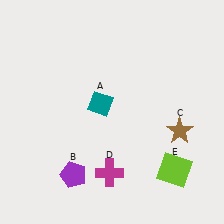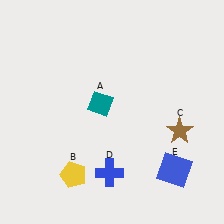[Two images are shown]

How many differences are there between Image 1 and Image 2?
There are 3 differences between the two images.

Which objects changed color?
B changed from purple to yellow. D changed from magenta to blue. E changed from lime to blue.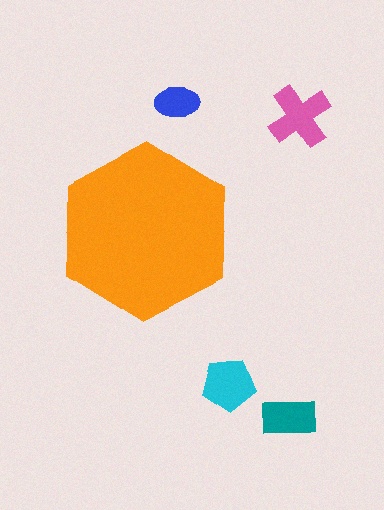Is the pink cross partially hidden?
No, the pink cross is fully visible.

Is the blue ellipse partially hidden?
No, the blue ellipse is fully visible.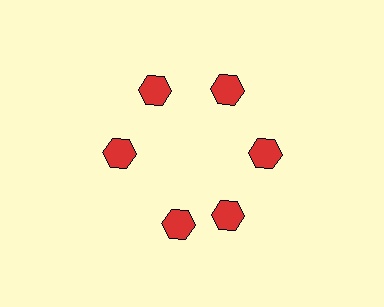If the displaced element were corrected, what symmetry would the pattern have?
It would have 6-fold rotational symmetry — the pattern would map onto itself every 60 degrees.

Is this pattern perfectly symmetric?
No. The 6 red hexagons are arranged in a ring, but one element near the 7 o'clock position is rotated out of alignment along the ring, breaking the 6-fold rotational symmetry.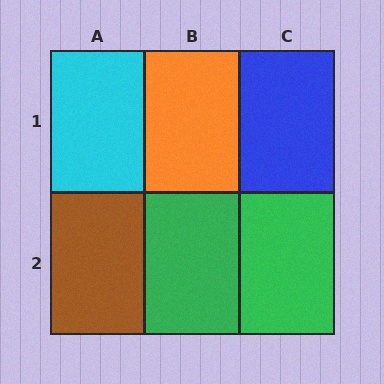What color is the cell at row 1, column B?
Orange.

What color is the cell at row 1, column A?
Cyan.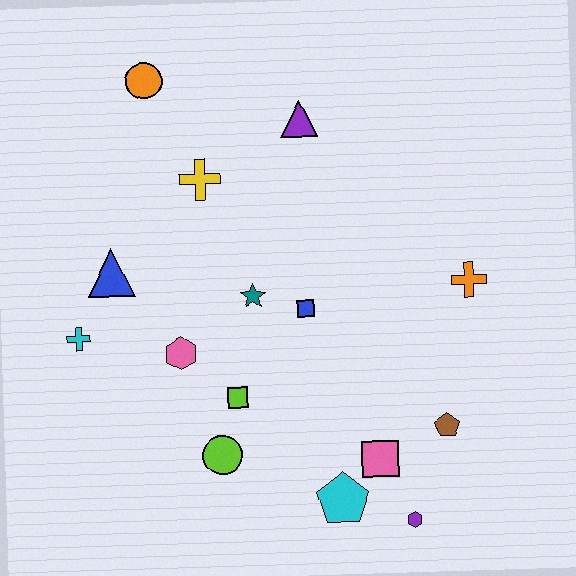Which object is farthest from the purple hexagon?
The orange circle is farthest from the purple hexagon.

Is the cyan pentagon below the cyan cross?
Yes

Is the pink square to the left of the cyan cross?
No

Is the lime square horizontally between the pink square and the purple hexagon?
No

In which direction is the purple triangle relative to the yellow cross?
The purple triangle is to the right of the yellow cross.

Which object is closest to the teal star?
The blue square is closest to the teal star.